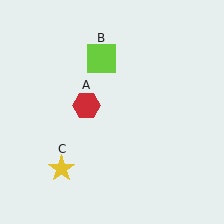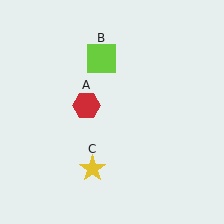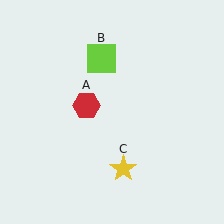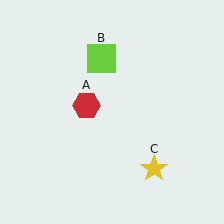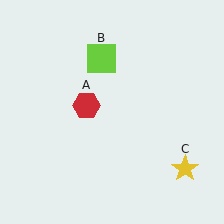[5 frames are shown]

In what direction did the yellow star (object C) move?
The yellow star (object C) moved right.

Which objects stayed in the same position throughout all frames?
Red hexagon (object A) and lime square (object B) remained stationary.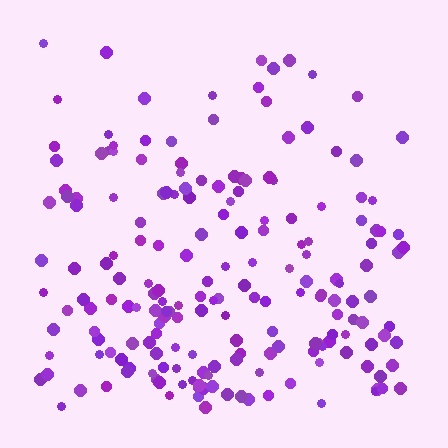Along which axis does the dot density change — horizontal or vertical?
Vertical.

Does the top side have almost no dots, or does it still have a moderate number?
Still a moderate number, just noticeably fewer than the bottom.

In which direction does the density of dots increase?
From top to bottom, with the bottom side densest.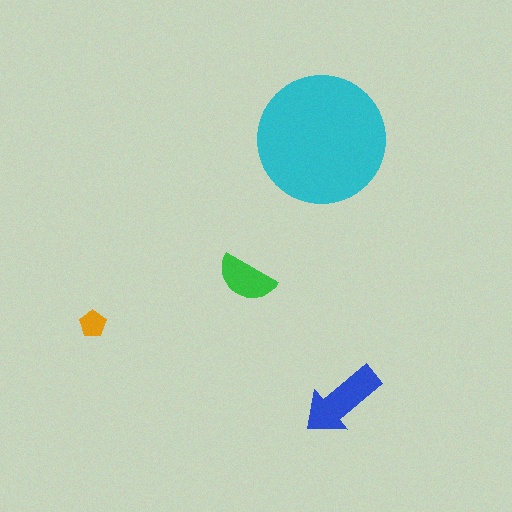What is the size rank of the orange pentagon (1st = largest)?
4th.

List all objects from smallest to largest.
The orange pentagon, the green semicircle, the blue arrow, the cyan circle.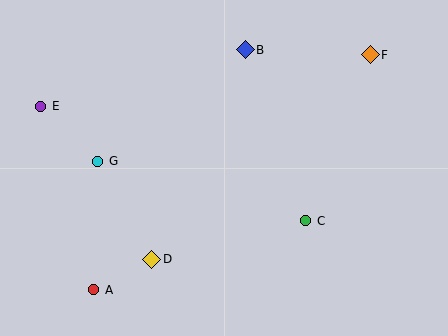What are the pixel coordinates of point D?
Point D is at (152, 259).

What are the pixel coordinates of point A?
Point A is at (94, 290).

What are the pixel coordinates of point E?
Point E is at (41, 106).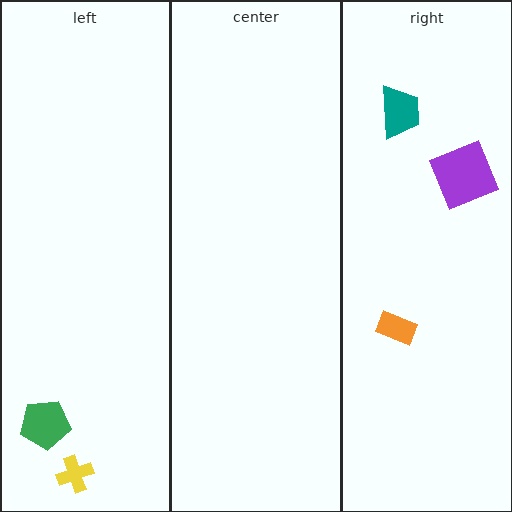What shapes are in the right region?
The purple square, the orange rectangle, the teal trapezoid.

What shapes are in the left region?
The yellow cross, the green pentagon.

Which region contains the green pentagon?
The left region.